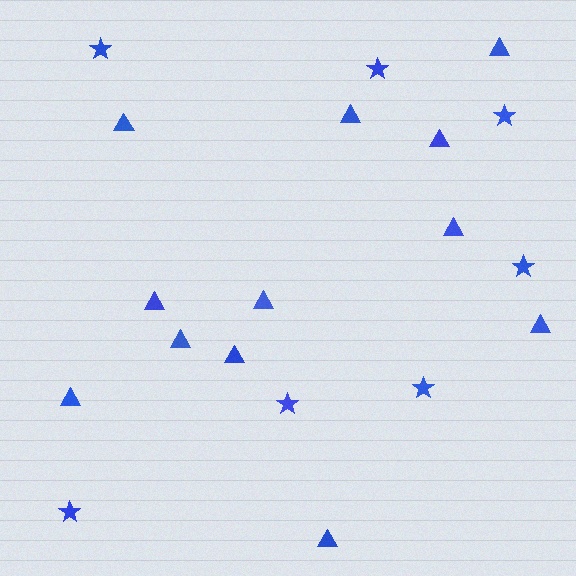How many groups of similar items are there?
There are 2 groups: one group of stars (7) and one group of triangles (12).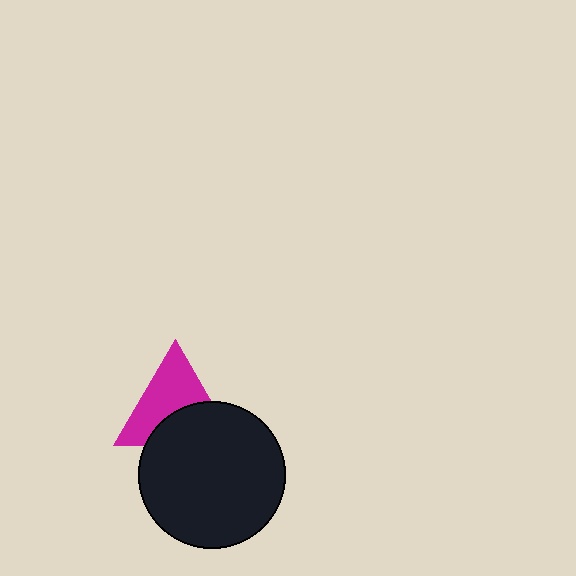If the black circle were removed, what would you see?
You would see the complete magenta triangle.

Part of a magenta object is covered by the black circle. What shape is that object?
It is a triangle.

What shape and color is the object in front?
The object in front is a black circle.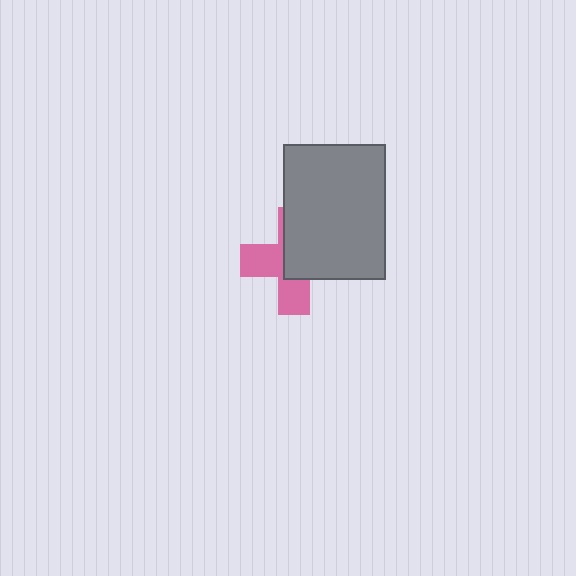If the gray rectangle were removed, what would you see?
You would see the complete pink cross.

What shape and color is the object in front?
The object in front is a gray rectangle.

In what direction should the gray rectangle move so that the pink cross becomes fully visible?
The gray rectangle should move toward the upper-right. That is the shortest direction to clear the overlap and leave the pink cross fully visible.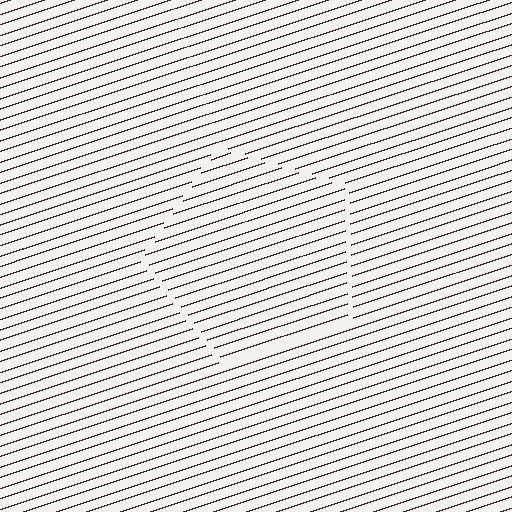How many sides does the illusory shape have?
5 sides — the line-ends trace a pentagon.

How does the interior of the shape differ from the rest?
The interior of the shape contains the same grating, shifted by half a period — the contour is defined by the phase discontinuity where line-ends from the inner and outer gratings abut.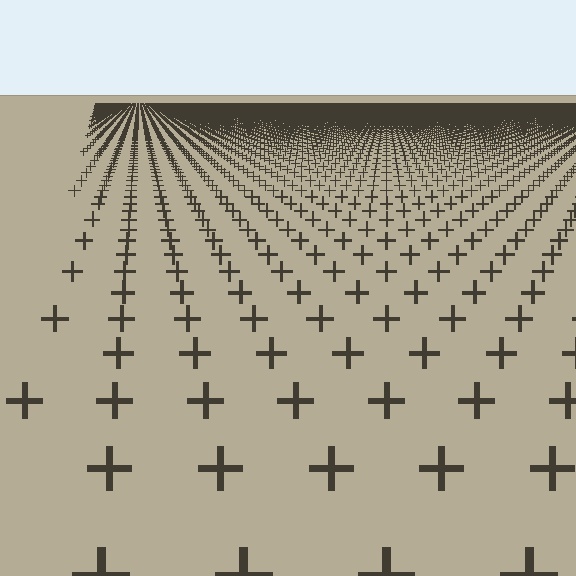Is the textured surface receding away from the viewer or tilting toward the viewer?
The surface is receding away from the viewer. Texture elements get smaller and denser toward the top.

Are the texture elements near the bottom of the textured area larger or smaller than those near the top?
Larger. Near the bottom, elements are closer to the viewer and appear at a bigger on-screen size.